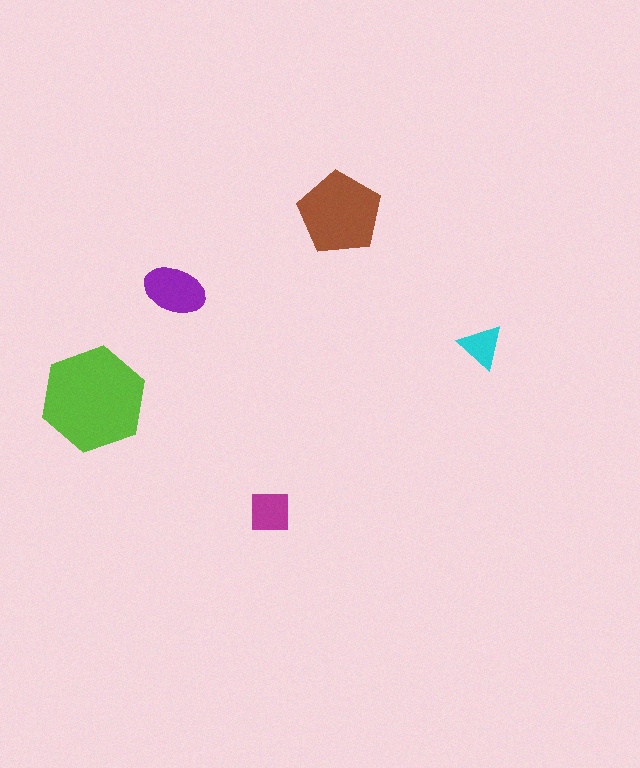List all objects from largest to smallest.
The lime hexagon, the brown pentagon, the purple ellipse, the magenta square, the cyan triangle.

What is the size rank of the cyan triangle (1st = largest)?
5th.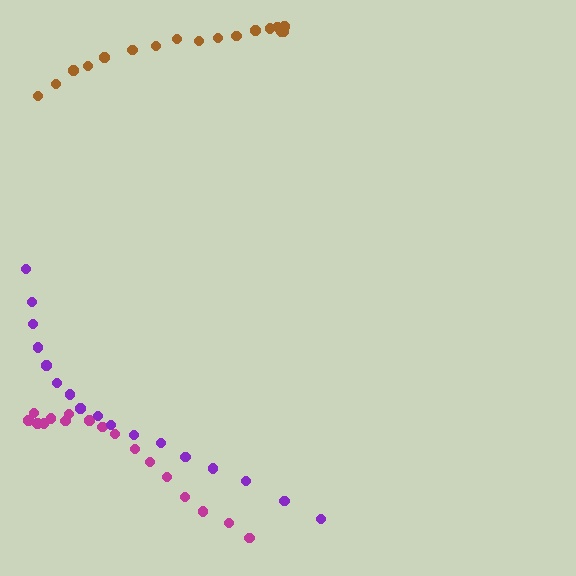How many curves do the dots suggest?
There are 3 distinct paths.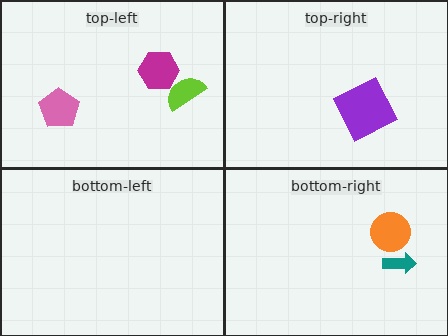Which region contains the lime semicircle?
The top-left region.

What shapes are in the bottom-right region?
The orange circle, the teal arrow.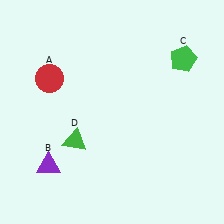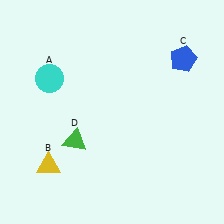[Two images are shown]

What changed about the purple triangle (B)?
In Image 1, B is purple. In Image 2, it changed to yellow.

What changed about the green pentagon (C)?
In Image 1, C is green. In Image 2, it changed to blue.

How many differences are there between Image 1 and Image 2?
There are 3 differences between the two images.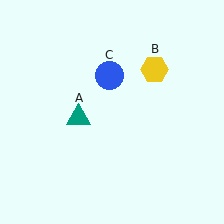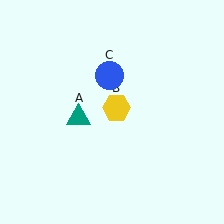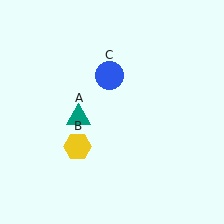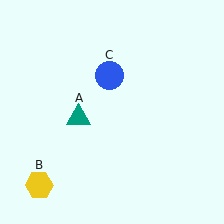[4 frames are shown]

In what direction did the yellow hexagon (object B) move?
The yellow hexagon (object B) moved down and to the left.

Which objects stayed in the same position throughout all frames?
Teal triangle (object A) and blue circle (object C) remained stationary.